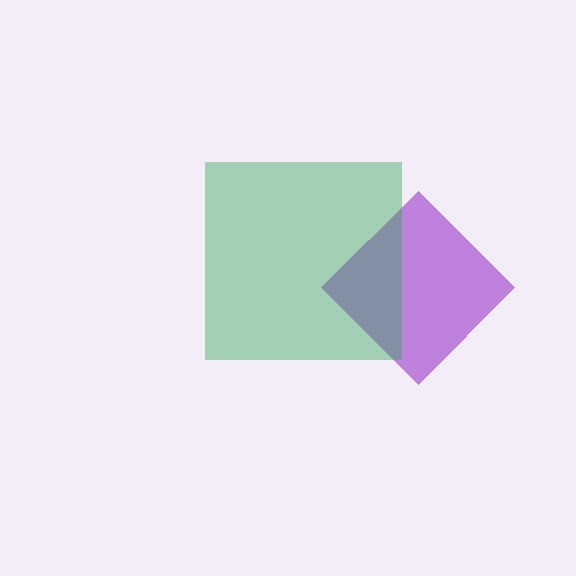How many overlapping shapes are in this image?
There are 2 overlapping shapes in the image.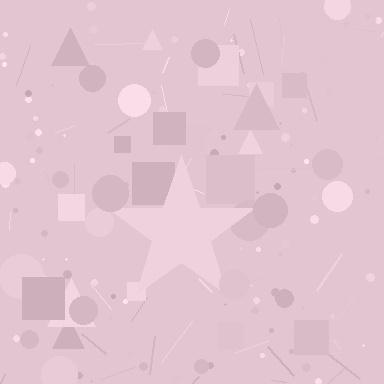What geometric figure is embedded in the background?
A star is embedded in the background.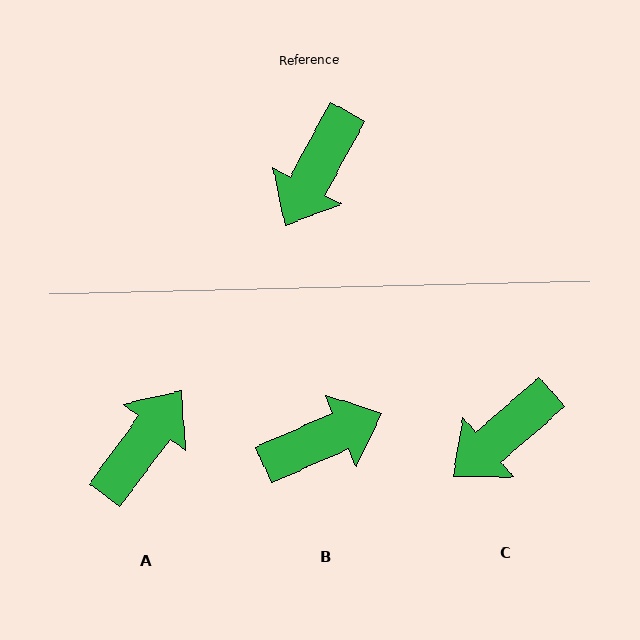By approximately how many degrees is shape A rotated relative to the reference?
Approximately 172 degrees counter-clockwise.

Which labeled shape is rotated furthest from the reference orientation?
A, about 172 degrees away.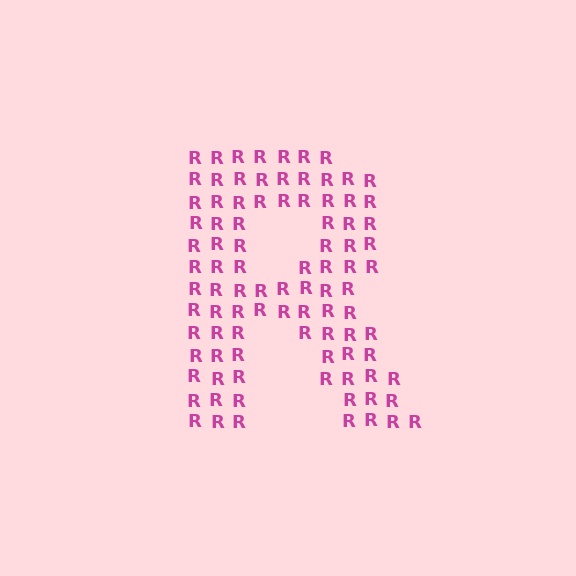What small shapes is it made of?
It is made of small letter R's.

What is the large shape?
The large shape is the letter R.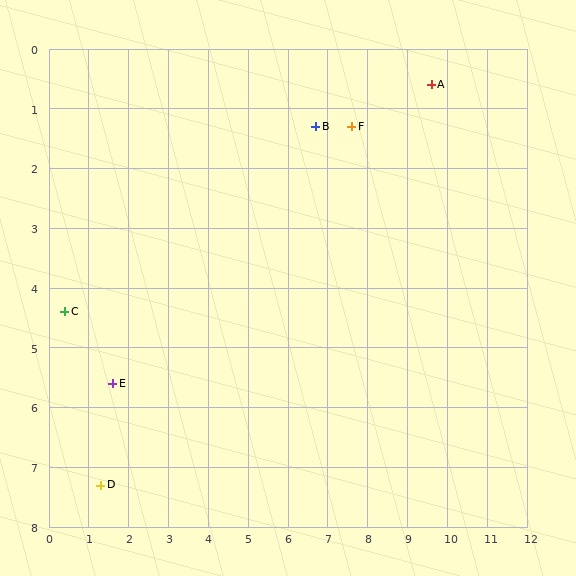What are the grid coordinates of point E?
Point E is at approximately (1.6, 5.6).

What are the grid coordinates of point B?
Point B is at approximately (6.7, 1.3).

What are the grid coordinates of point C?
Point C is at approximately (0.4, 4.4).